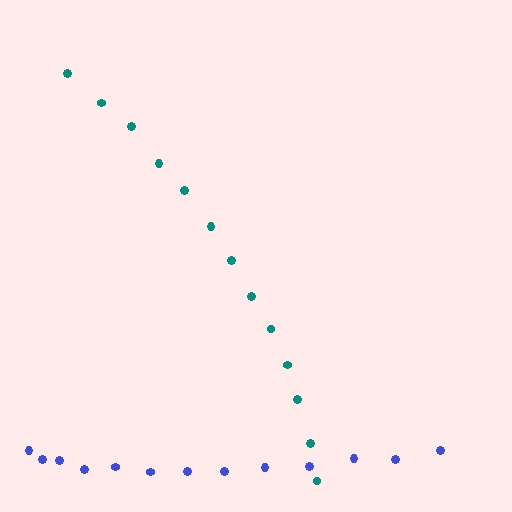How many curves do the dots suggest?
There are 2 distinct paths.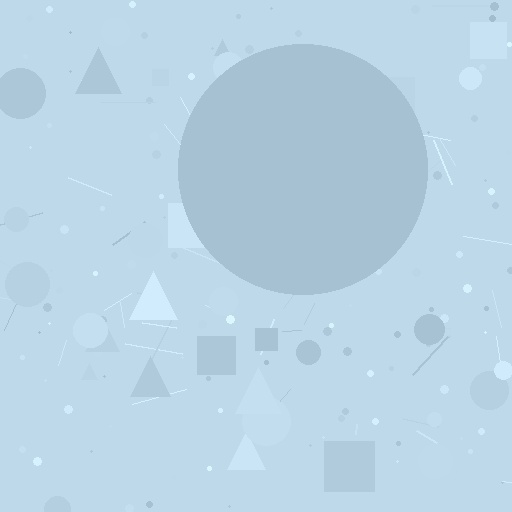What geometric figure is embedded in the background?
A circle is embedded in the background.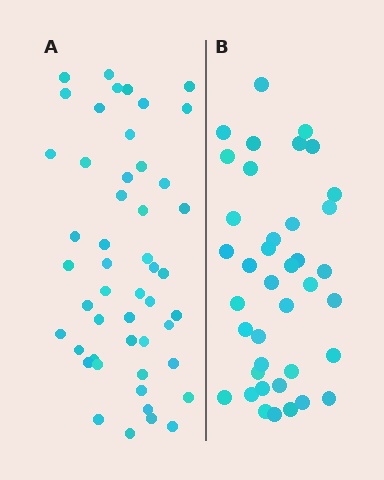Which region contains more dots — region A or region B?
Region A (the left region) has more dots.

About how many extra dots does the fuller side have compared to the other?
Region A has roughly 10 or so more dots than region B.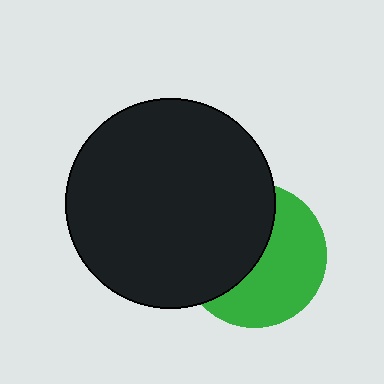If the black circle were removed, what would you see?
You would see the complete green circle.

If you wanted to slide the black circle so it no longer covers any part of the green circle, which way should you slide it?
Slide it left — that is the most direct way to separate the two shapes.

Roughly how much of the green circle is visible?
About half of it is visible (roughly 52%).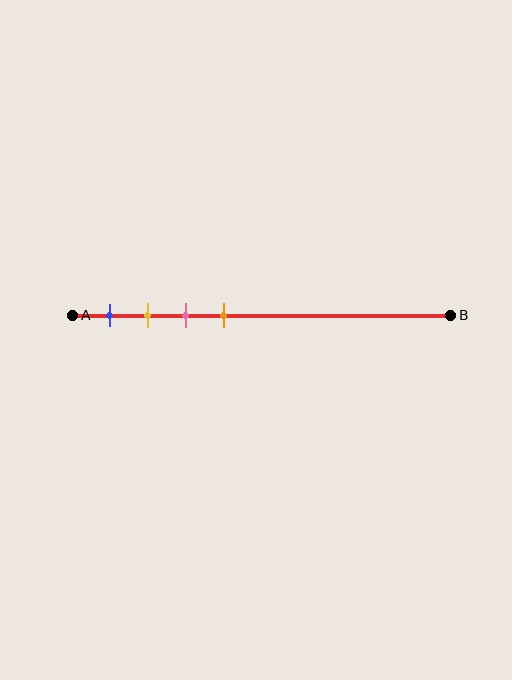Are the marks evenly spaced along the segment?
Yes, the marks are approximately evenly spaced.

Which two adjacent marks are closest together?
The yellow and pink marks are the closest adjacent pair.